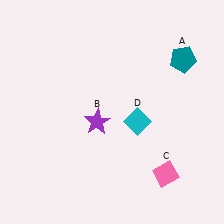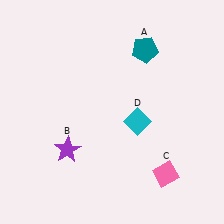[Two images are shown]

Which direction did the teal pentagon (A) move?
The teal pentagon (A) moved left.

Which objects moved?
The objects that moved are: the teal pentagon (A), the purple star (B).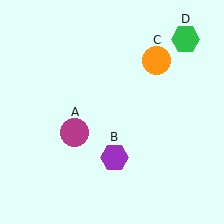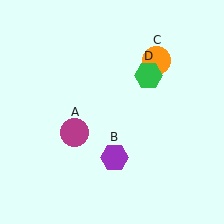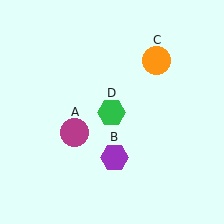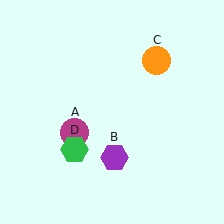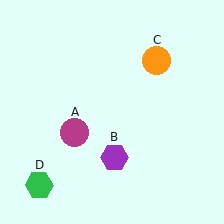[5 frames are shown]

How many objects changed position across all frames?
1 object changed position: green hexagon (object D).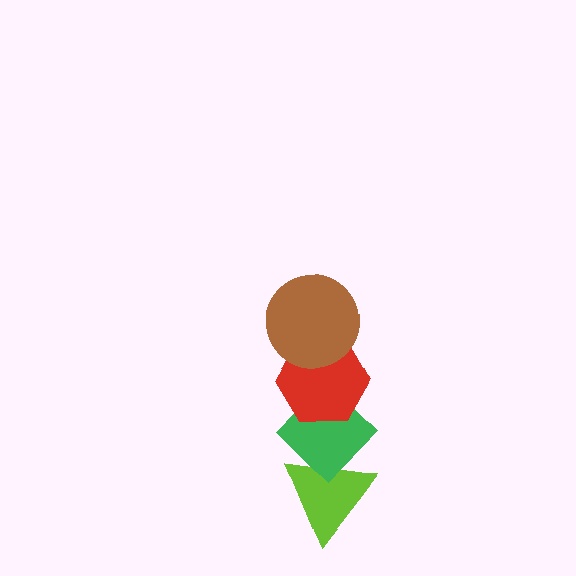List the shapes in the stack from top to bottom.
From top to bottom: the brown circle, the red hexagon, the green diamond, the lime triangle.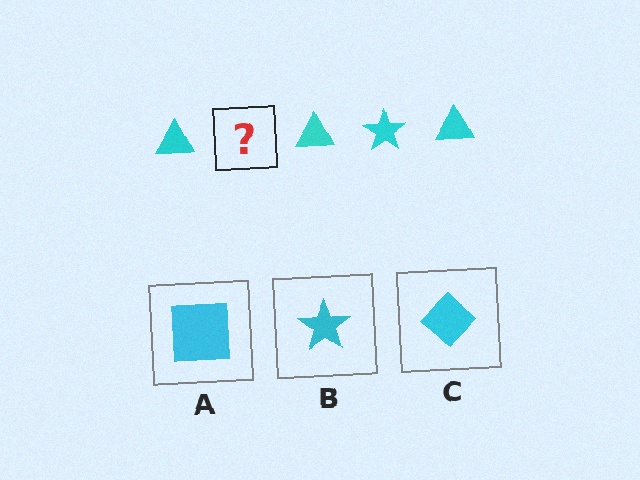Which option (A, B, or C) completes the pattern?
B.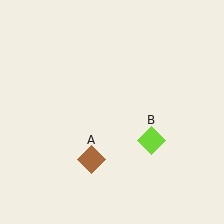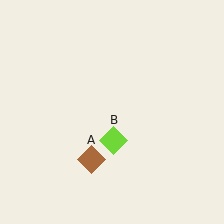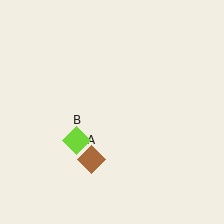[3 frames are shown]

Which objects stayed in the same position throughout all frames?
Brown diamond (object A) remained stationary.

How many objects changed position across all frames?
1 object changed position: lime diamond (object B).